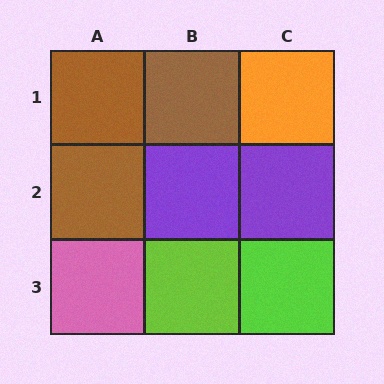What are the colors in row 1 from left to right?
Brown, brown, orange.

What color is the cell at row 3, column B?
Lime.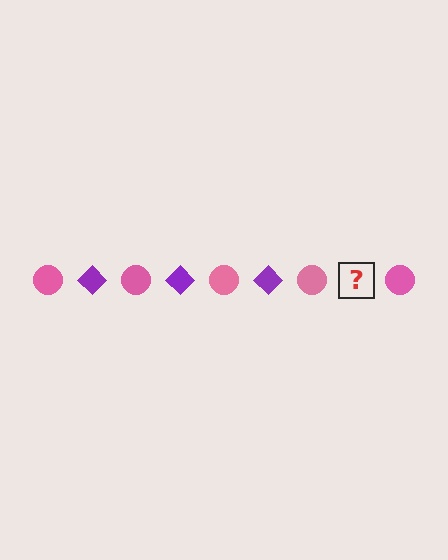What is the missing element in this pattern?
The missing element is a purple diamond.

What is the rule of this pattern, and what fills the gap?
The rule is that the pattern alternates between pink circle and purple diamond. The gap should be filled with a purple diamond.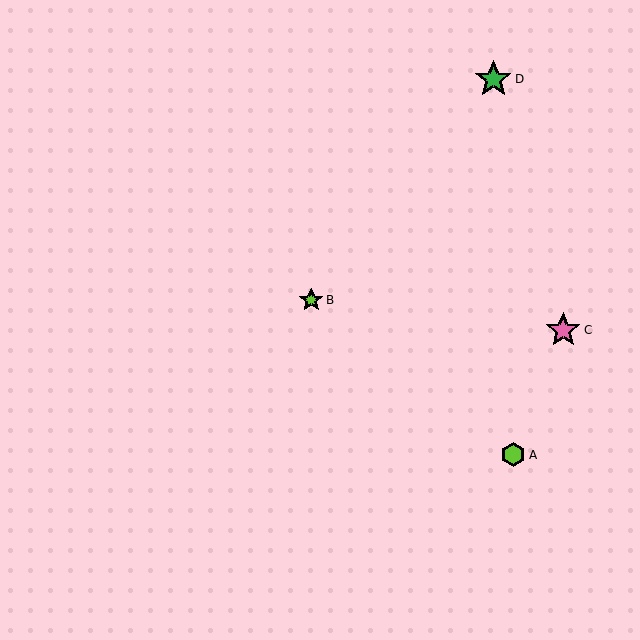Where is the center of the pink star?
The center of the pink star is at (563, 330).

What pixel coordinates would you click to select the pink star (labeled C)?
Click at (563, 330) to select the pink star C.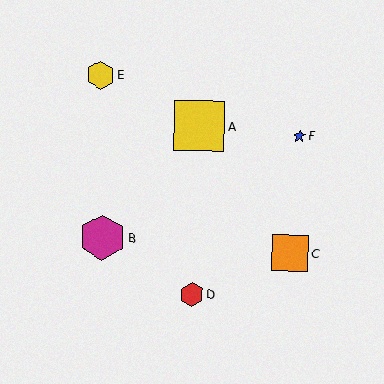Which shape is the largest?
The yellow square (labeled A) is the largest.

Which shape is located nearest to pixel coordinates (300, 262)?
The orange square (labeled C) at (290, 253) is nearest to that location.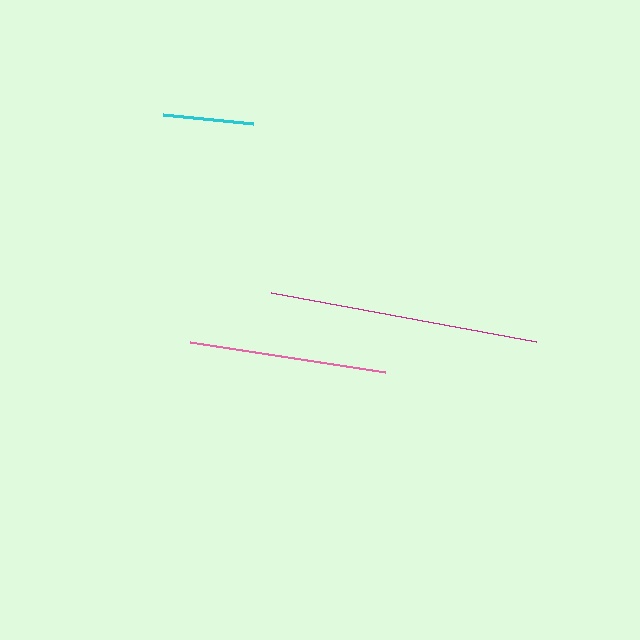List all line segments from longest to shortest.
From longest to shortest: magenta, pink, cyan.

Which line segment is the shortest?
The cyan line is the shortest at approximately 91 pixels.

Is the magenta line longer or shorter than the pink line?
The magenta line is longer than the pink line.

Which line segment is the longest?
The magenta line is the longest at approximately 269 pixels.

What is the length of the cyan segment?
The cyan segment is approximately 91 pixels long.